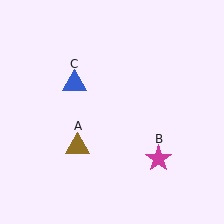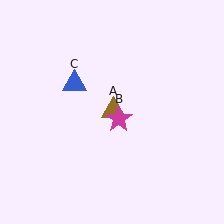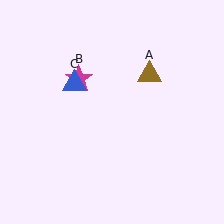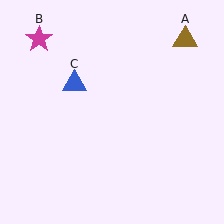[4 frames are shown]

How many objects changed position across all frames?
2 objects changed position: brown triangle (object A), magenta star (object B).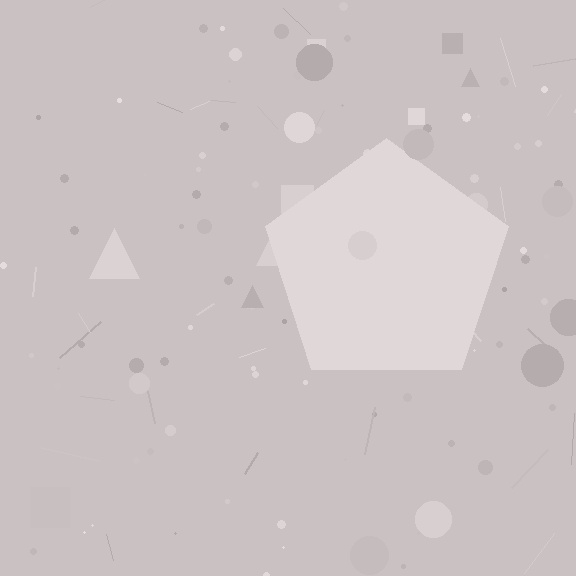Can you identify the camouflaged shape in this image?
The camouflaged shape is a pentagon.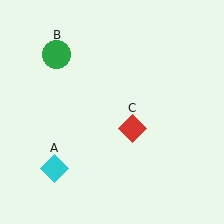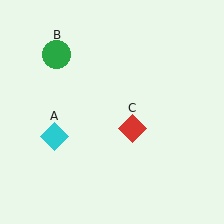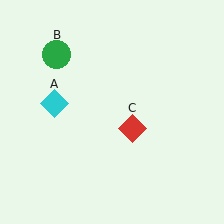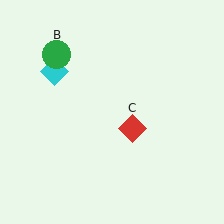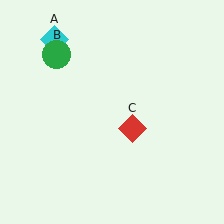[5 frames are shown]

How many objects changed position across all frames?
1 object changed position: cyan diamond (object A).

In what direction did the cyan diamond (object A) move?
The cyan diamond (object A) moved up.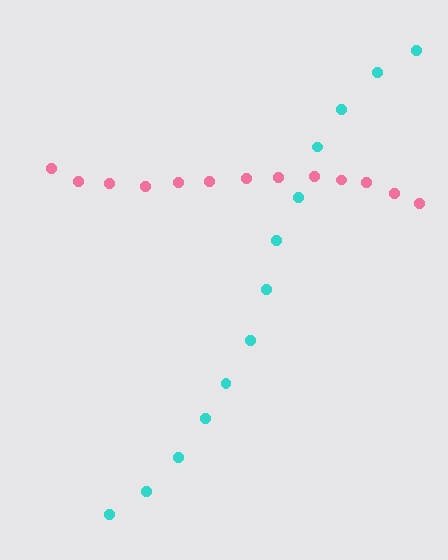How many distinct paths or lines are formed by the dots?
There are 2 distinct paths.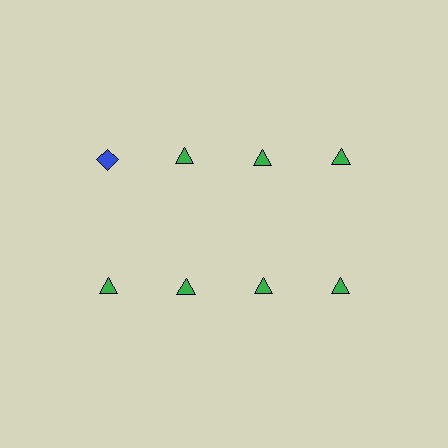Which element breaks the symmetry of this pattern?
The blue diamond in the top row, leftmost column breaks the symmetry. All other shapes are green triangles.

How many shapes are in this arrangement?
There are 8 shapes arranged in a grid pattern.